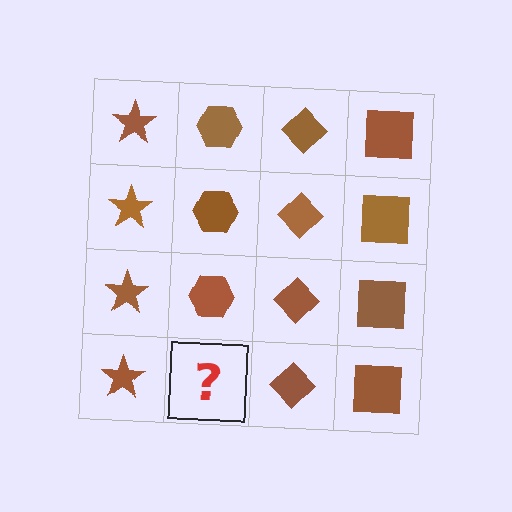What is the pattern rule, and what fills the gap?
The rule is that each column has a consistent shape. The gap should be filled with a brown hexagon.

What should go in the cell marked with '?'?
The missing cell should contain a brown hexagon.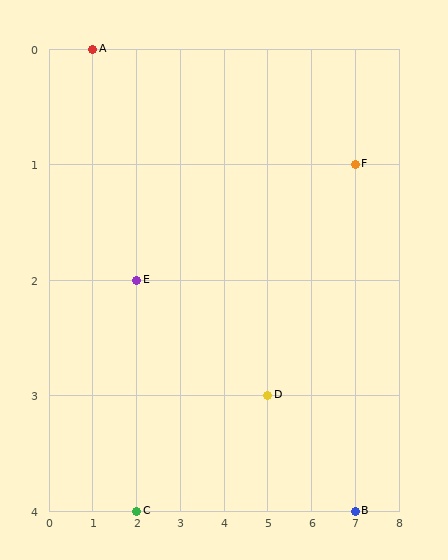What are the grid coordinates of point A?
Point A is at grid coordinates (1, 0).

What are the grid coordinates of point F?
Point F is at grid coordinates (7, 1).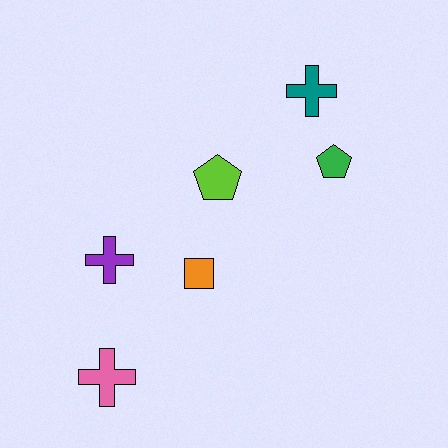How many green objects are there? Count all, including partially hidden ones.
There is 1 green object.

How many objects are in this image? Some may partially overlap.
There are 6 objects.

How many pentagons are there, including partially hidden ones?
There are 2 pentagons.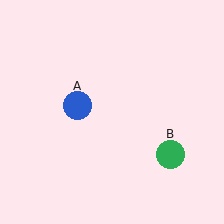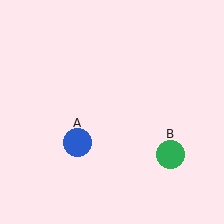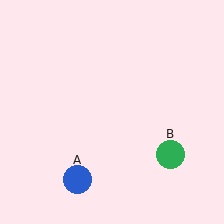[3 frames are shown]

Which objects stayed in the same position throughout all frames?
Green circle (object B) remained stationary.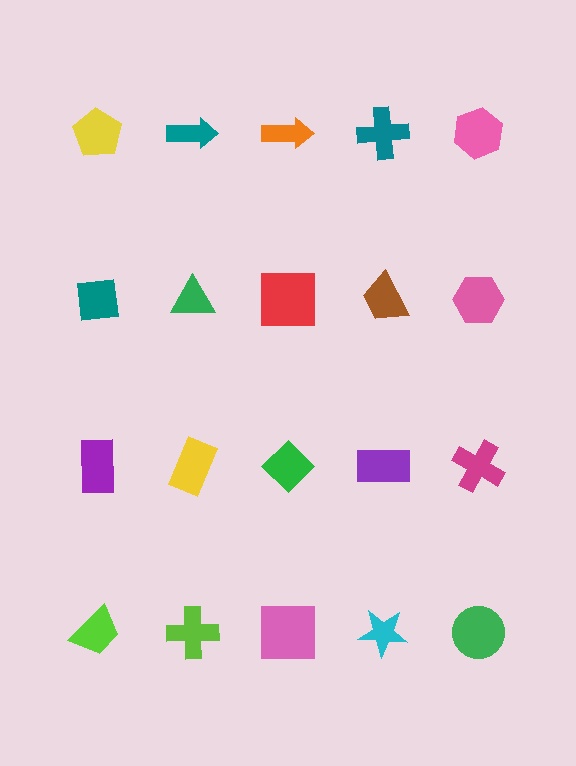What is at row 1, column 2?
A teal arrow.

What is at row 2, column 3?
A red square.